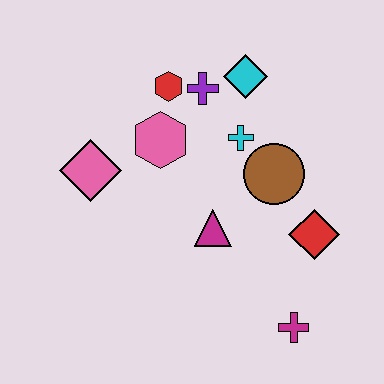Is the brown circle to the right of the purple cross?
Yes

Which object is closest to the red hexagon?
The purple cross is closest to the red hexagon.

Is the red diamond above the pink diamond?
No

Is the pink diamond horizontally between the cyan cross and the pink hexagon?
No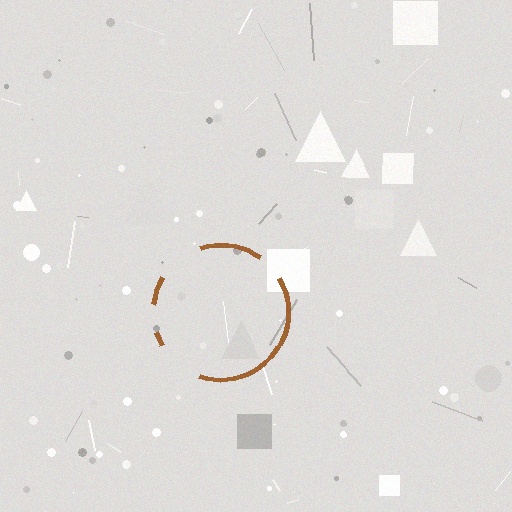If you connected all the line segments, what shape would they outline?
They would outline a circle.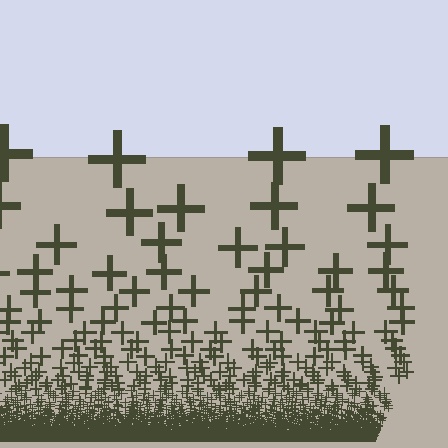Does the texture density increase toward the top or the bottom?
Density increases toward the bottom.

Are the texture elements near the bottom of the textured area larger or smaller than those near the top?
Smaller. The gradient is inverted — elements near the bottom are smaller and denser.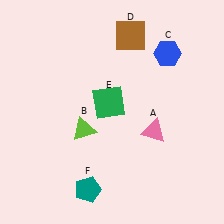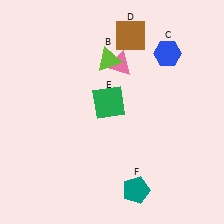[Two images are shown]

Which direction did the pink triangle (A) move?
The pink triangle (A) moved up.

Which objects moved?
The objects that moved are: the pink triangle (A), the lime triangle (B), the teal pentagon (F).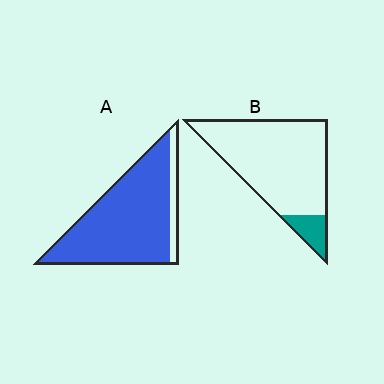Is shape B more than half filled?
No.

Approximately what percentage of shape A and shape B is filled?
A is approximately 90% and B is approximately 10%.